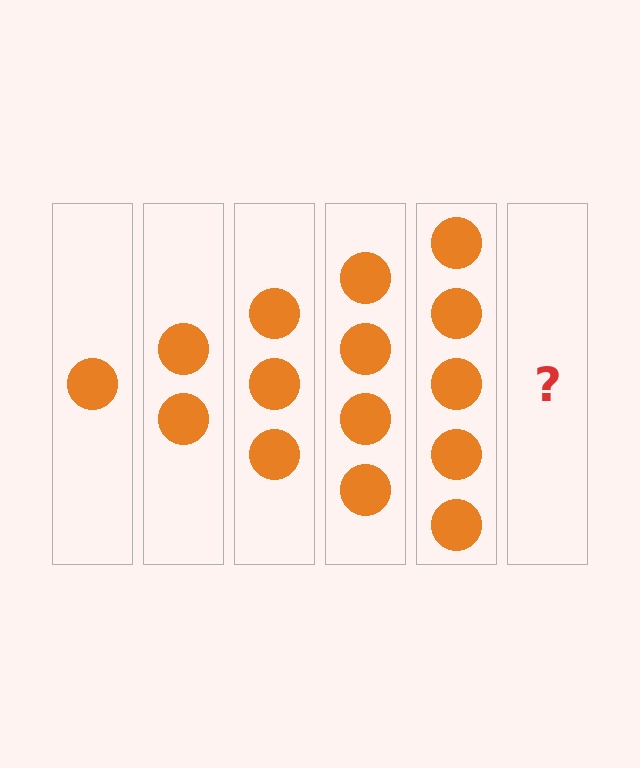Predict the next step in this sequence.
The next step is 6 circles.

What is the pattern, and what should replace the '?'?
The pattern is that each step adds one more circle. The '?' should be 6 circles.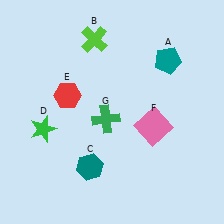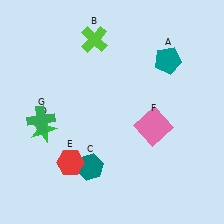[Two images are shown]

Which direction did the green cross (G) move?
The green cross (G) moved left.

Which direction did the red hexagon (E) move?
The red hexagon (E) moved down.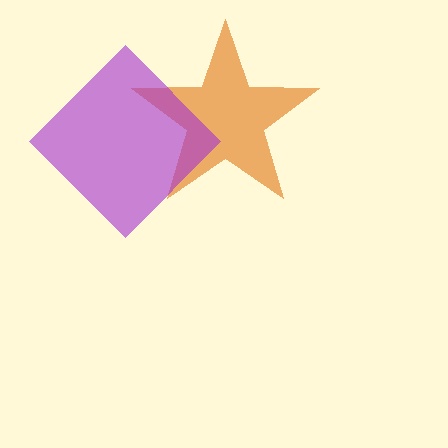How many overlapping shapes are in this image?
There are 2 overlapping shapes in the image.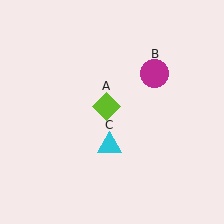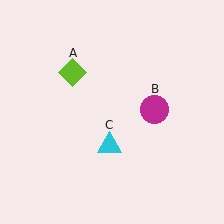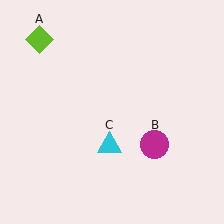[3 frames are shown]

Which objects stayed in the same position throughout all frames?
Cyan triangle (object C) remained stationary.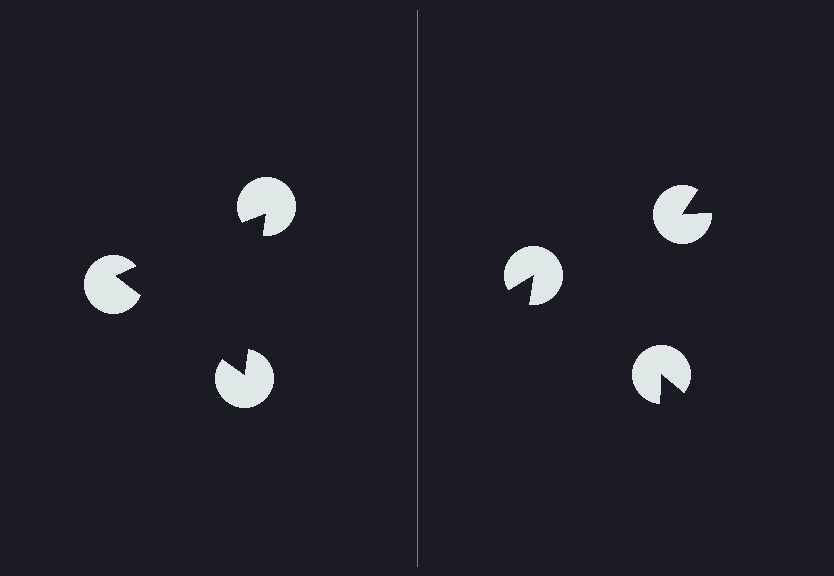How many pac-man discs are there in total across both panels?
6 — 3 on each side.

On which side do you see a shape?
An illusory triangle appears on the left side. On the right side the wedge cuts are rotated, so no coherent shape forms.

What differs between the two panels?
The pac-man discs are positioned identically on both sides; only the wedge orientations differ. On the left they align to a triangle; on the right they are misaligned.